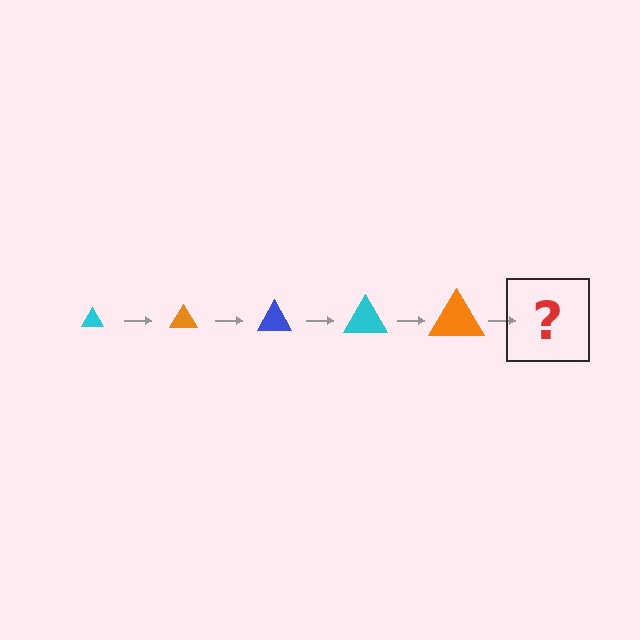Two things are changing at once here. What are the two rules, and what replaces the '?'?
The two rules are that the triangle grows larger each step and the color cycles through cyan, orange, and blue. The '?' should be a blue triangle, larger than the previous one.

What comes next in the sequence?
The next element should be a blue triangle, larger than the previous one.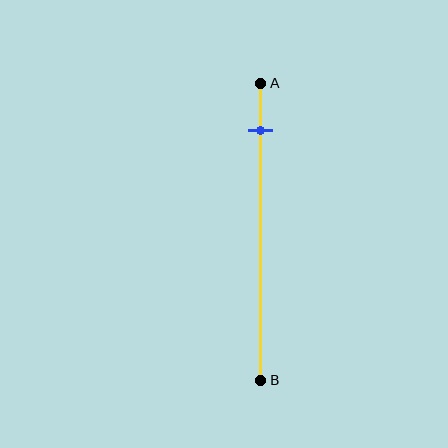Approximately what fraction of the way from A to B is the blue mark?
The blue mark is approximately 15% of the way from A to B.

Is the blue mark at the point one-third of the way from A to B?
No, the mark is at about 15% from A, not at the 33% one-third point.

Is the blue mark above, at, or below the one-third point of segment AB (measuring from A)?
The blue mark is above the one-third point of segment AB.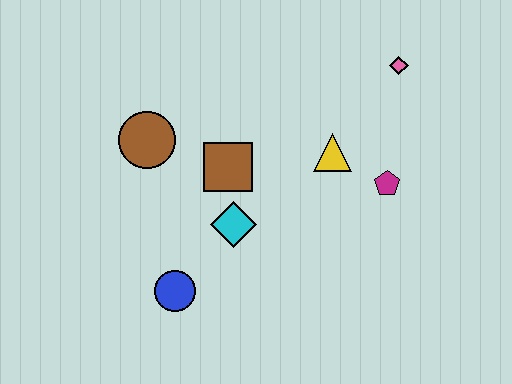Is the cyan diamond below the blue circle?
No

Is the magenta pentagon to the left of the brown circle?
No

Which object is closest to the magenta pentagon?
The yellow triangle is closest to the magenta pentagon.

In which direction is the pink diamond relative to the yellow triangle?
The pink diamond is above the yellow triangle.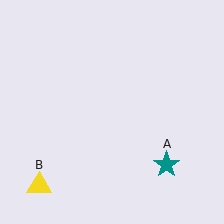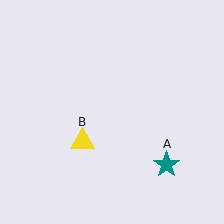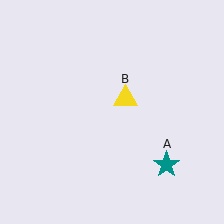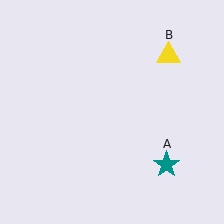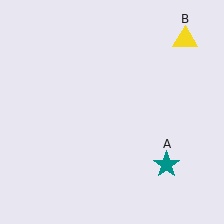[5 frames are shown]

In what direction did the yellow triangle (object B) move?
The yellow triangle (object B) moved up and to the right.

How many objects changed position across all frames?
1 object changed position: yellow triangle (object B).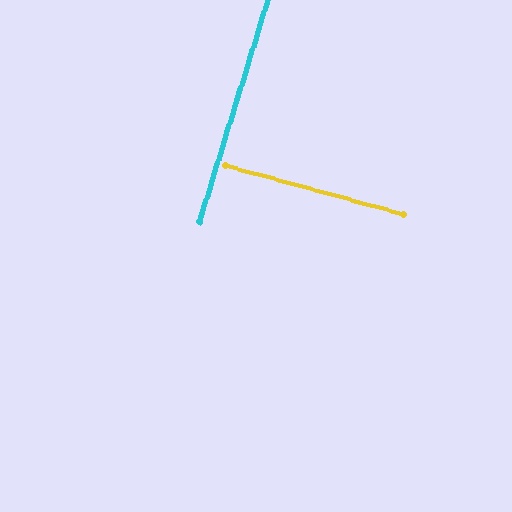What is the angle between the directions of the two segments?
Approximately 88 degrees.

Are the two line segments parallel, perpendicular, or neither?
Perpendicular — they meet at approximately 88°.